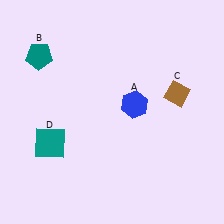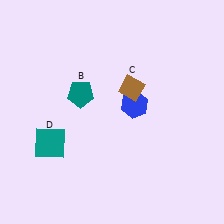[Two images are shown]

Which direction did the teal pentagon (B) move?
The teal pentagon (B) moved right.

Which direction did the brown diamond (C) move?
The brown diamond (C) moved left.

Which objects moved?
The objects that moved are: the teal pentagon (B), the brown diamond (C).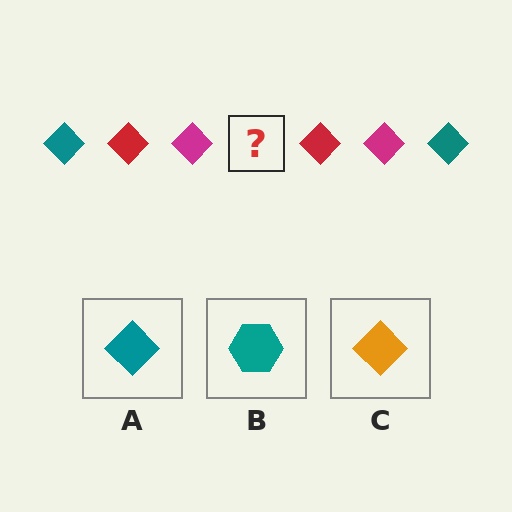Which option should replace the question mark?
Option A.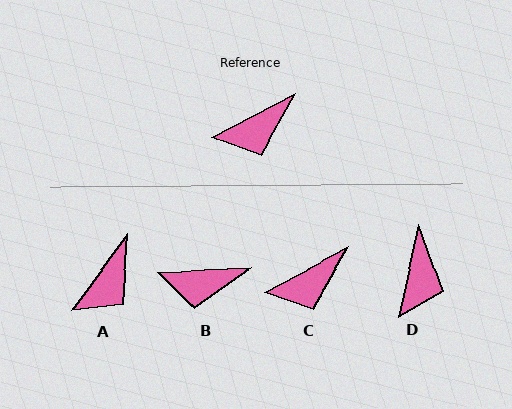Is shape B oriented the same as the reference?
No, it is off by about 25 degrees.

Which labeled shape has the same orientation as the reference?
C.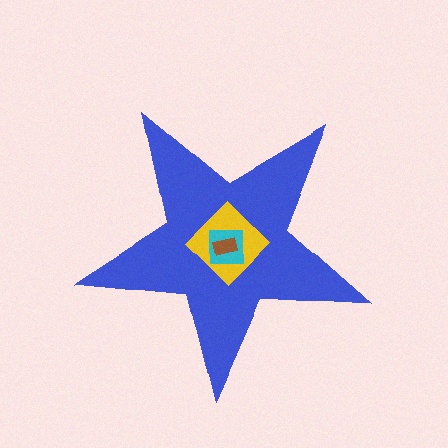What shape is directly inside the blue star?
The yellow diamond.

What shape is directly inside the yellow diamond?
The cyan square.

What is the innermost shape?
The brown rectangle.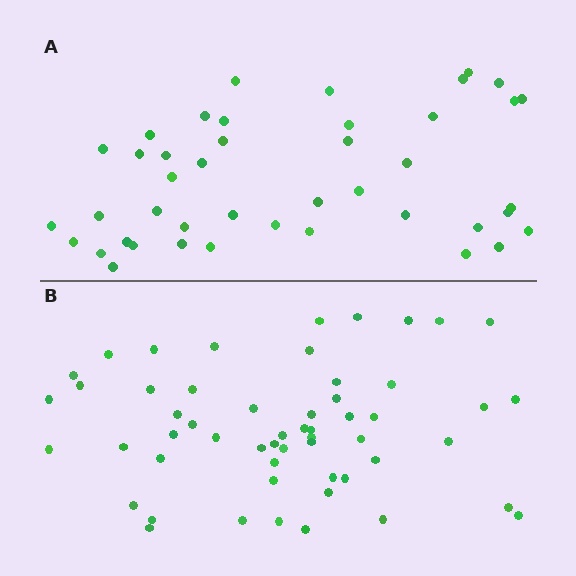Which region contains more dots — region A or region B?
Region B (the bottom region) has more dots.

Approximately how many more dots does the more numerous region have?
Region B has roughly 12 or so more dots than region A.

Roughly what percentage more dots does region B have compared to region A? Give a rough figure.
About 30% more.